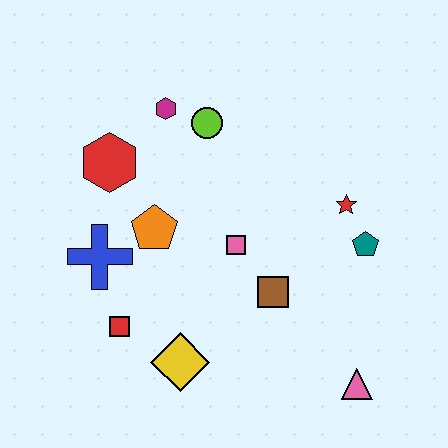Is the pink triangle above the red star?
No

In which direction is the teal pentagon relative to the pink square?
The teal pentagon is to the right of the pink square.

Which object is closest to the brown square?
The pink square is closest to the brown square.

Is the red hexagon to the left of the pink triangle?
Yes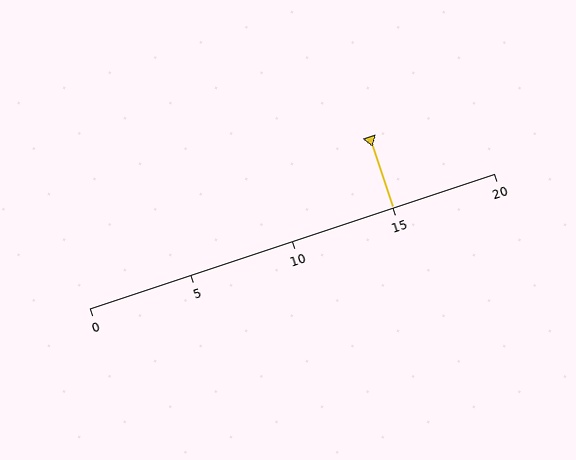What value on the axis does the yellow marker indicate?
The marker indicates approximately 15.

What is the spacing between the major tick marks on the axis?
The major ticks are spaced 5 apart.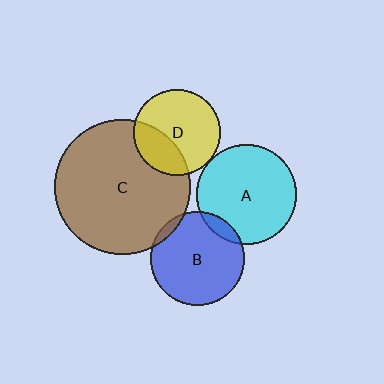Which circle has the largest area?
Circle C (brown).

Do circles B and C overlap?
Yes.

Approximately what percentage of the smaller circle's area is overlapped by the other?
Approximately 5%.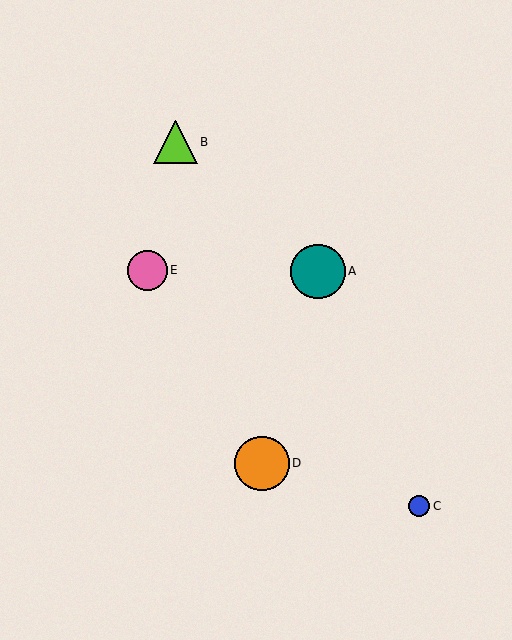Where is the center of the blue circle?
The center of the blue circle is at (419, 506).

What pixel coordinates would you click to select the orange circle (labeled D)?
Click at (262, 463) to select the orange circle D.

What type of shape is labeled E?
Shape E is a pink circle.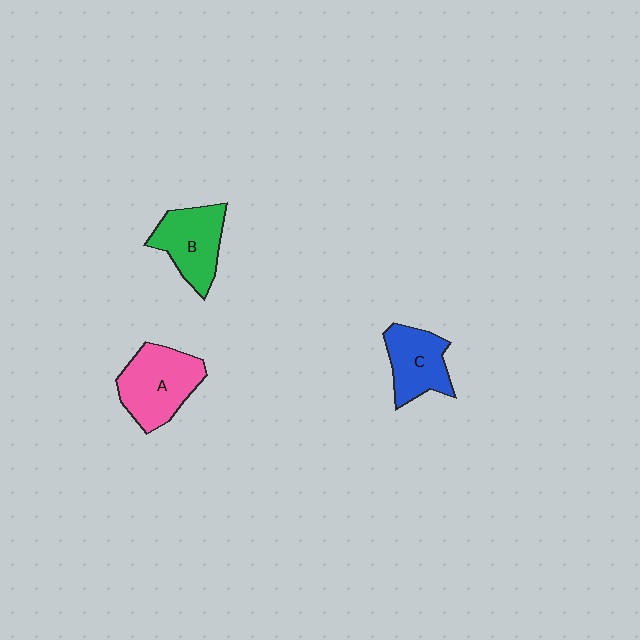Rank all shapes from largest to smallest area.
From largest to smallest: A (pink), B (green), C (blue).